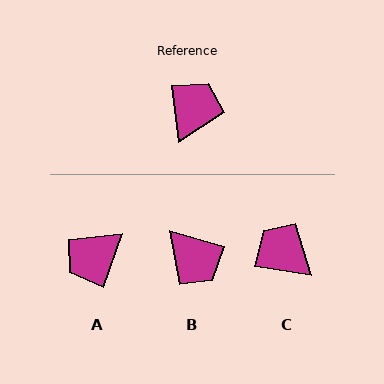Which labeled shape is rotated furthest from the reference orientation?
A, about 154 degrees away.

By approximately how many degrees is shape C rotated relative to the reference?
Approximately 74 degrees counter-clockwise.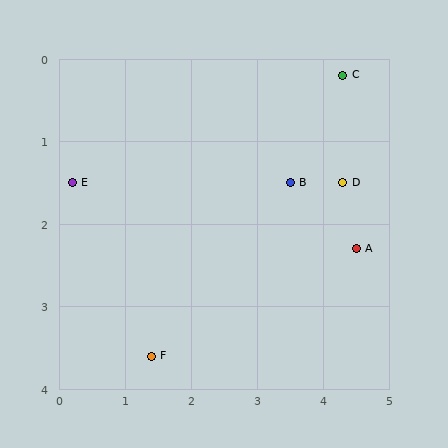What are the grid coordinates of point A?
Point A is at approximately (4.5, 2.3).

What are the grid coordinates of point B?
Point B is at approximately (3.5, 1.5).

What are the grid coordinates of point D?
Point D is at approximately (4.3, 1.5).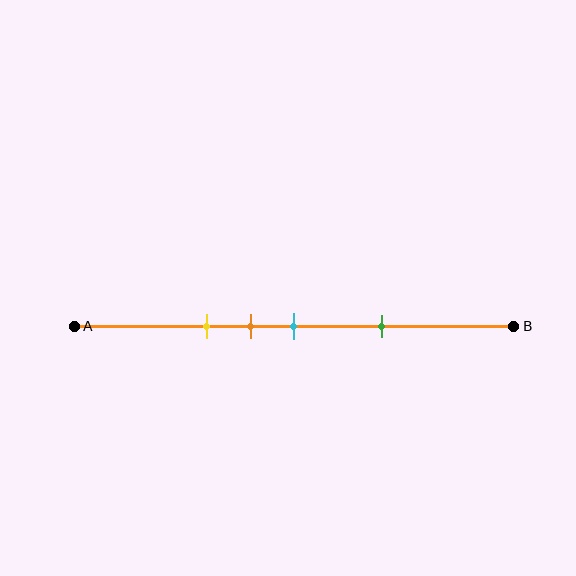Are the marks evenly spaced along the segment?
No, the marks are not evenly spaced.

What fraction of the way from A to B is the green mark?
The green mark is approximately 70% (0.7) of the way from A to B.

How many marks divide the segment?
There are 4 marks dividing the segment.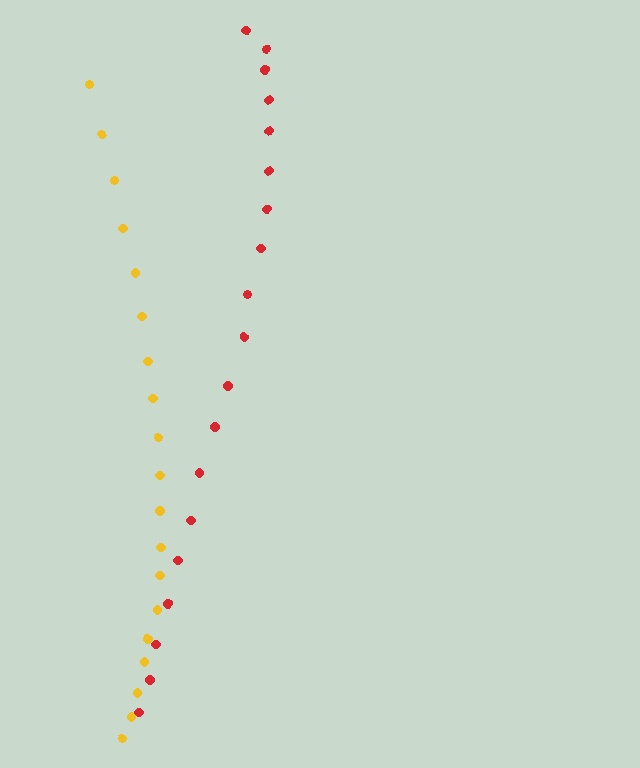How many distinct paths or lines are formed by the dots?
There are 2 distinct paths.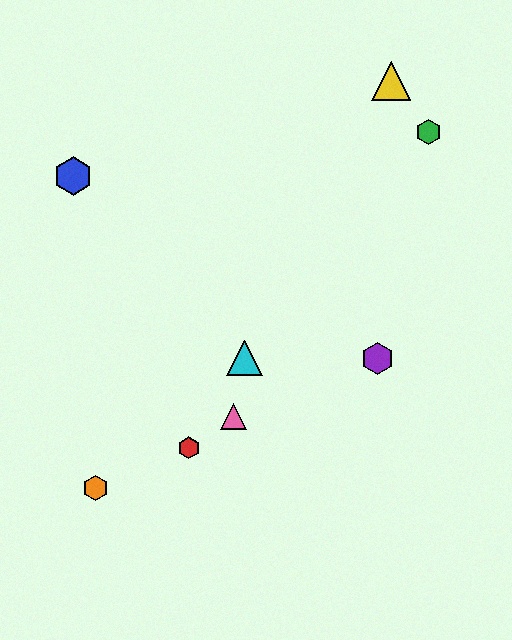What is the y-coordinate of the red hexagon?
The red hexagon is at y≈448.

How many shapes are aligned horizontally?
2 shapes (the purple hexagon, the cyan triangle) are aligned horizontally.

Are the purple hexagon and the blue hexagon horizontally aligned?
No, the purple hexagon is at y≈358 and the blue hexagon is at y≈176.